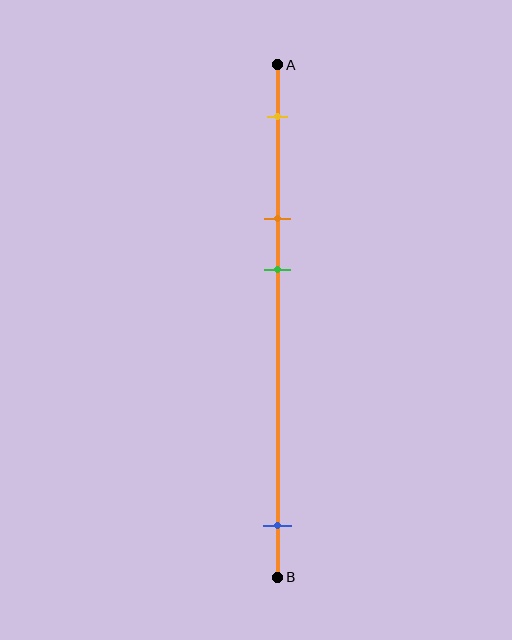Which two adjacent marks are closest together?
The orange and green marks are the closest adjacent pair.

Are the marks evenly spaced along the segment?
No, the marks are not evenly spaced.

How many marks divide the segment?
There are 4 marks dividing the segment.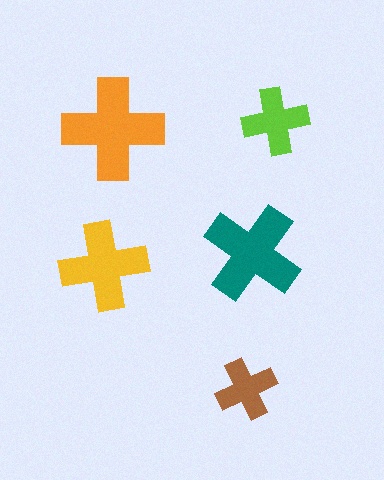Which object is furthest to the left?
The yellow cross is leftmost.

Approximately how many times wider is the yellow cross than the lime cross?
About 1.5 times wider.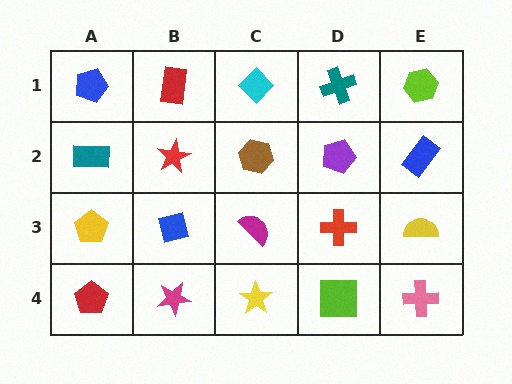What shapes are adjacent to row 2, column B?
A red rectangle (row 1, column B), a blue square (row 3, column B), a teal rectangle (row 2, column A), a brown hexagon (row 2, column C).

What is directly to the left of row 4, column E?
A lime square.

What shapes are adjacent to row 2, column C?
A cyan diamond (row 1, column C), a magenta semicircle (row 3, column C), a red star (row 2, column B), a purple pentagon (row 2, column D).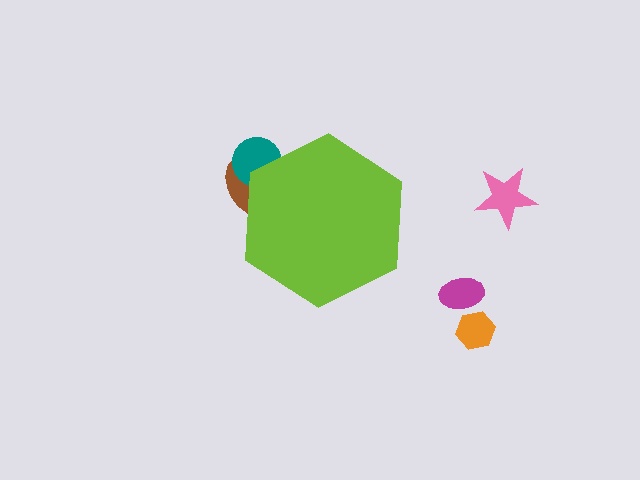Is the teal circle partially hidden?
Yes, the teal circle is partially hidden behind the lime hexagon.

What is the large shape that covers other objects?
A lime hexagon.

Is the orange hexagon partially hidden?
No, the orange hexagon is fully visible.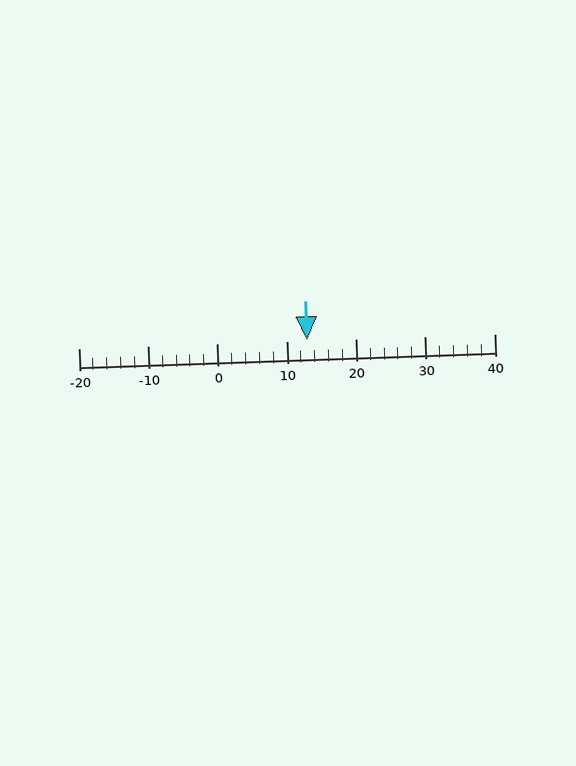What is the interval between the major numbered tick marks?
The major tick marks are spaced 10 units apart.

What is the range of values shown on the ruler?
The ruler shows values from -20 to 40.